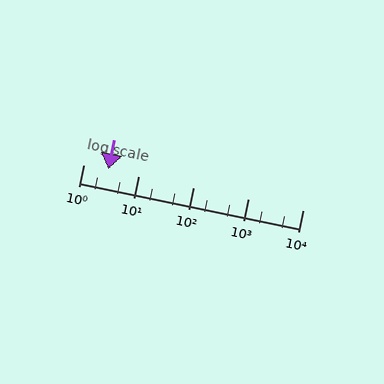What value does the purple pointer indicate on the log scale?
The pointer indicates approximately 2.9.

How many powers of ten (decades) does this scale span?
The scale spans 4 decades, from 1 to 10000.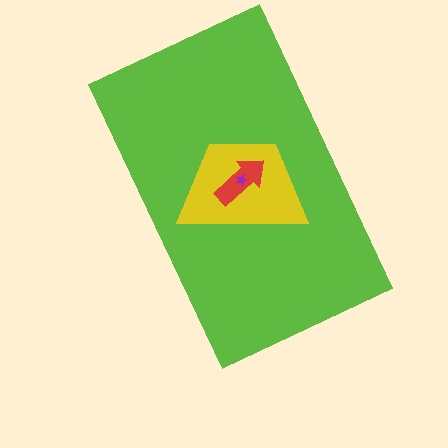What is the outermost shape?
The lime rectangle.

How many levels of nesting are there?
4.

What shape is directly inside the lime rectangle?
The yellow trapezoid.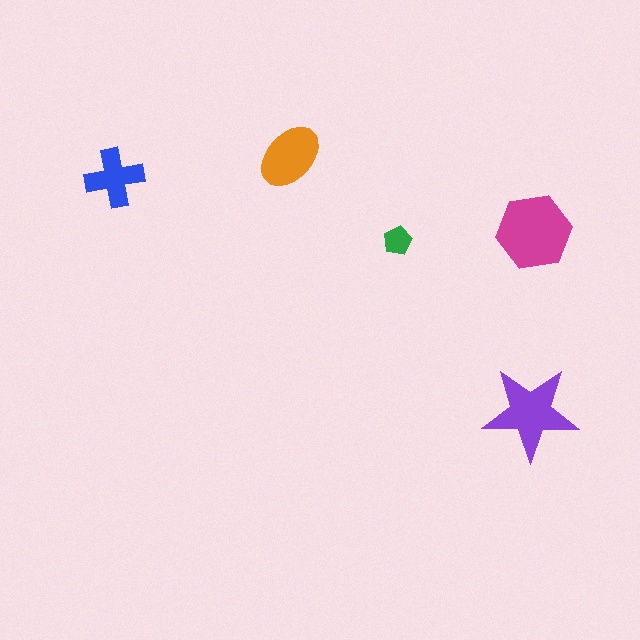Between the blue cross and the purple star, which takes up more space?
The purple star.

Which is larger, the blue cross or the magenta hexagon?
The magenta hexagon.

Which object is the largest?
The magenta hexagon.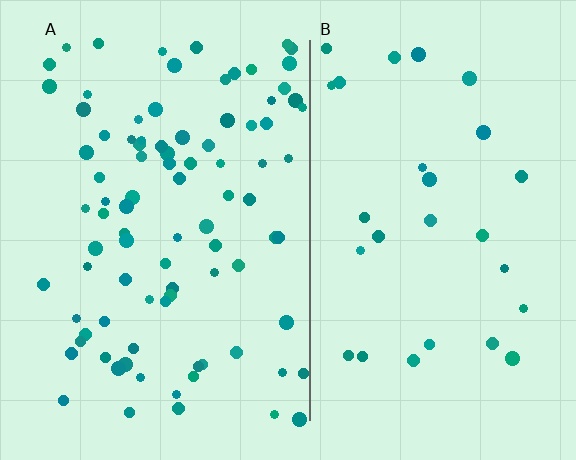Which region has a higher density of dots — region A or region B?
A (the left).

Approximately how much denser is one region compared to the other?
Approximately 3.2× — region A over region B.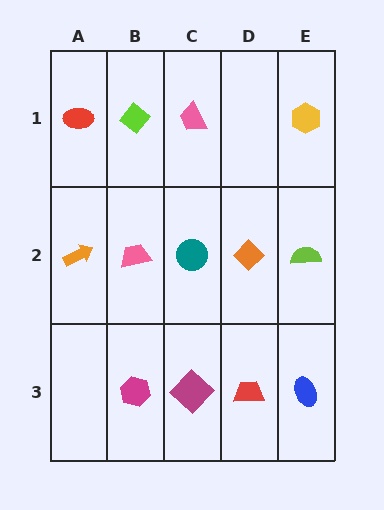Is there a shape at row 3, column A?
No, that cell is empty.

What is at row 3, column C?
A magenta diamond.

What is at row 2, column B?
A pink trapezoid.